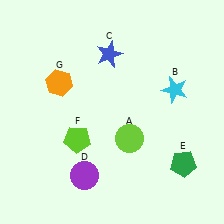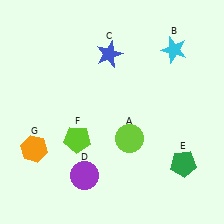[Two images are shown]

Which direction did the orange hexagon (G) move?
The orange hexagon (G) moved down.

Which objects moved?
The objects that moved are: the cyan star (B), the orange hexagon (G).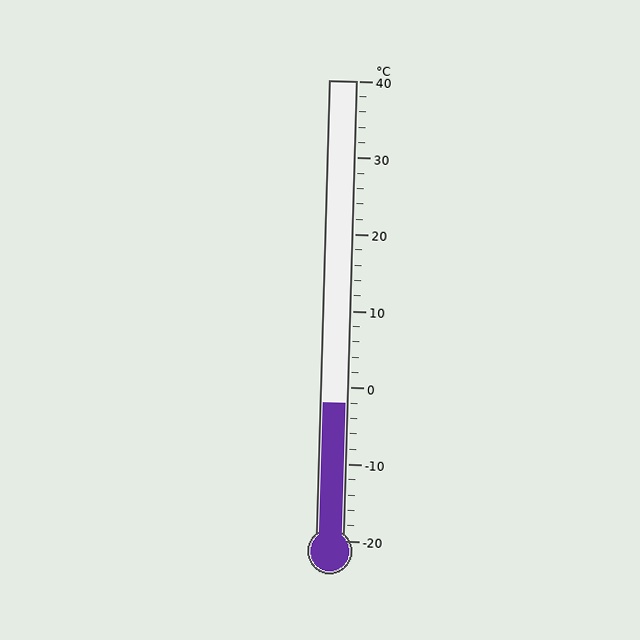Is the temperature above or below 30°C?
The temperature is below 30°C.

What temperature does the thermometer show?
The thermometer shows approximately -2°C.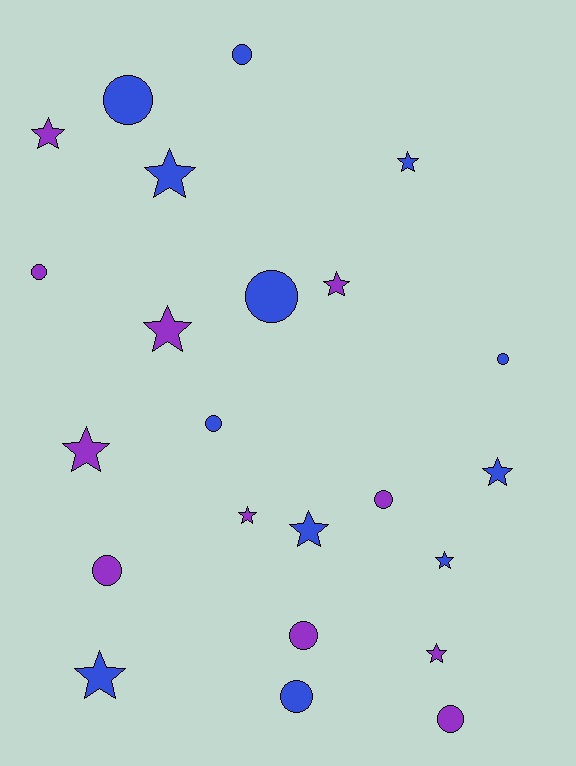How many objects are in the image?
There are 23 objects.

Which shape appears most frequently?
Star, with 12 objects.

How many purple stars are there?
There are 6 purple stars.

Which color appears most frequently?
Blue, with 12 objects.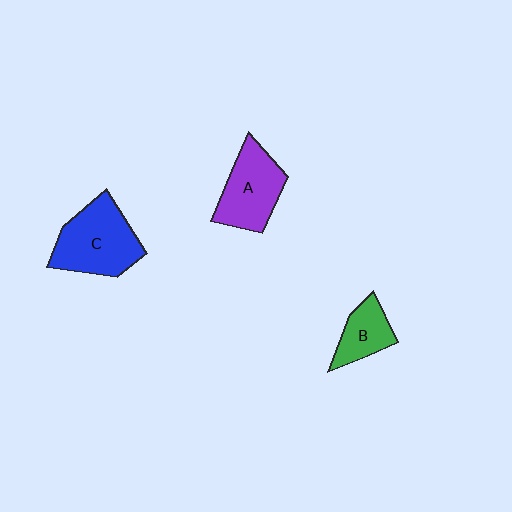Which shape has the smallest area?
Shape B (green).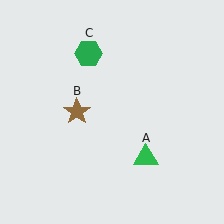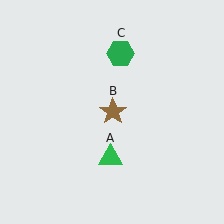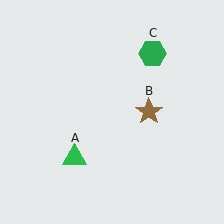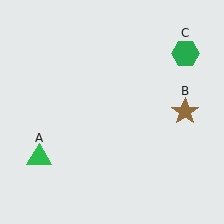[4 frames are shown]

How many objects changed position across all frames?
3 objects changed position: green triangle (object A), brown star (object B), green hexagon (object C).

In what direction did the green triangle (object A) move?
The green triangle (object A) moved left.